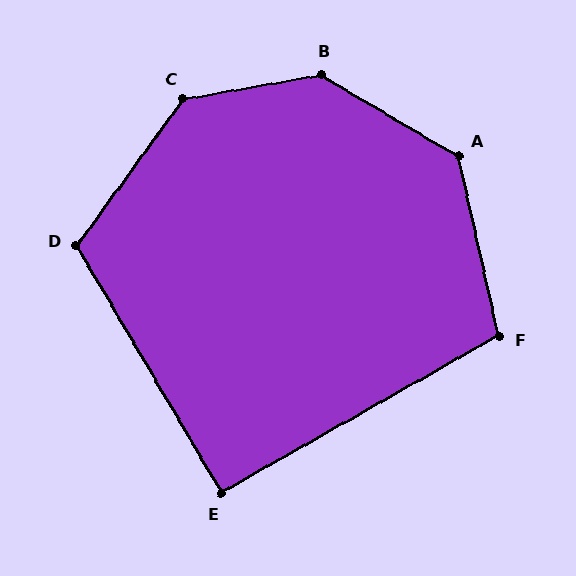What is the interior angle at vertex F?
Approximately 107 degrees (obtuse).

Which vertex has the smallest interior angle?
E, at approximately 91 degrees.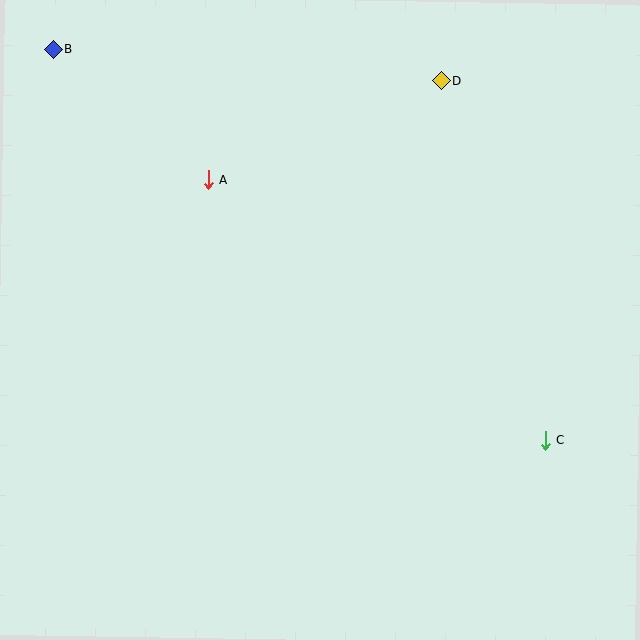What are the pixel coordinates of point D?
Point D is at (441, 80).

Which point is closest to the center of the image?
Point A at (209, 180) is closest to the center.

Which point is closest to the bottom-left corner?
Point A is closest to the bottom-left corner.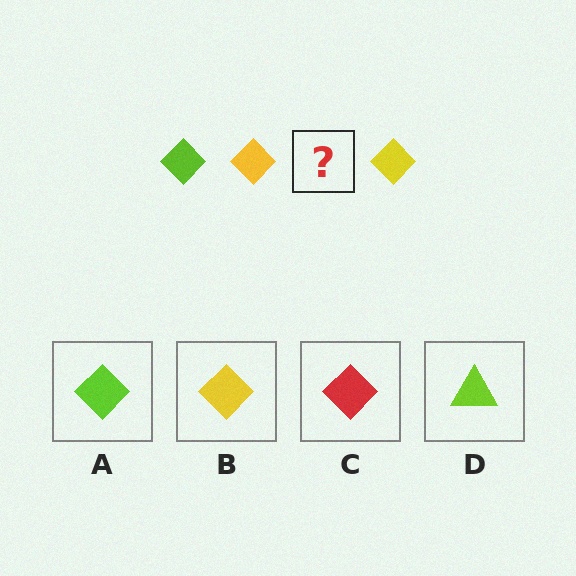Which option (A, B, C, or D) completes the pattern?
A.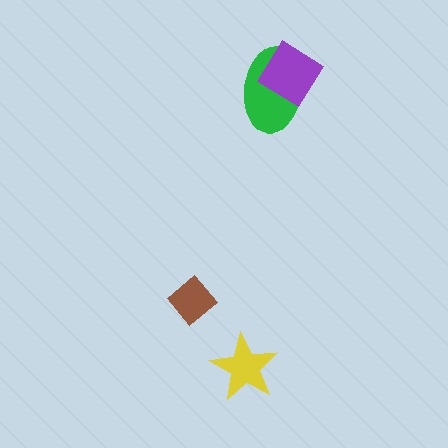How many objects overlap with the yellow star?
0 objects overlap with the yellow star.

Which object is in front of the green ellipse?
The purple diamond is in front of the green ellipse.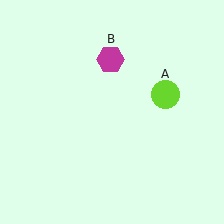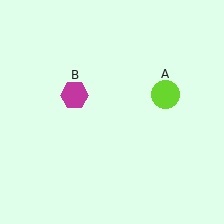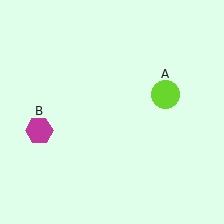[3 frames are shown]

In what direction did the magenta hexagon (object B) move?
The magenta hexagon (object B) moved down and to the left.